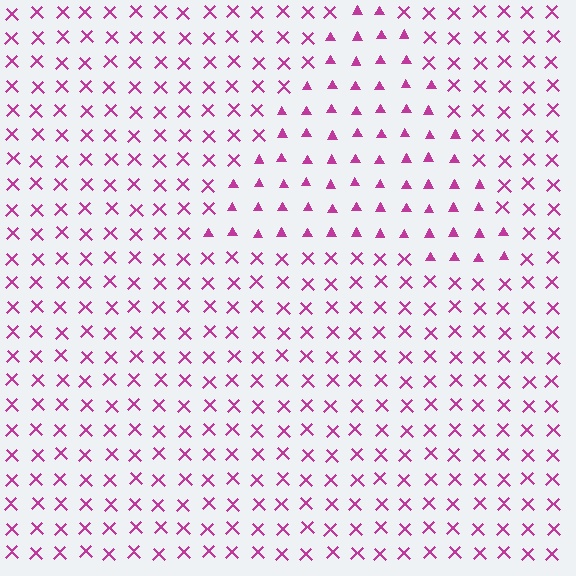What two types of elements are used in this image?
The image uses triangles inside the triangle region and X marks outside it.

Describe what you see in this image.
The image is filled with small magenta elements arranged in a uniform grid. A triangle-shaped region contains triangles, while the surrounding area contains X marks. The boundary is defined purely by the change in element shape.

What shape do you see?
I see a triangle.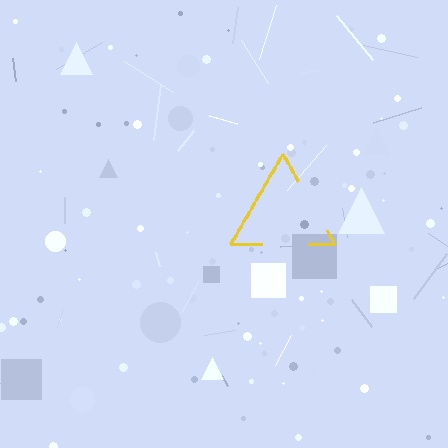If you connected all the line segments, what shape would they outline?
They would outline a triangle.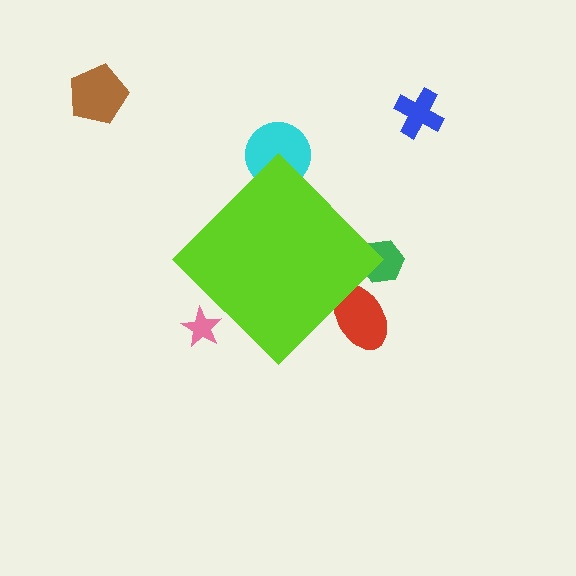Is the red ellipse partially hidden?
Yes, the red ellipse is partially hidden behind the lime diamond.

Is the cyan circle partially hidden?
Yes, the cyan circle is partially hidden behind the lime diamond.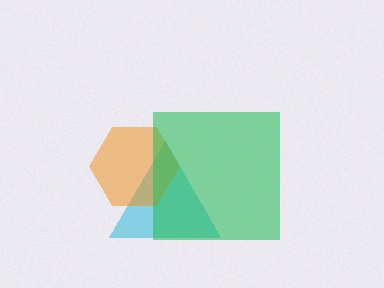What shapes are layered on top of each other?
The layered shapes are: a cyan triangle, an orange hexagon, a green square.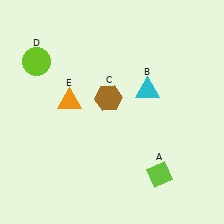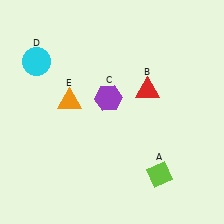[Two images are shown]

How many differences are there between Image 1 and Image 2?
There are 3 differences between the two images.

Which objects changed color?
B changed from cyan to red. C changed from brown to purple. D changed from lime to cyan.